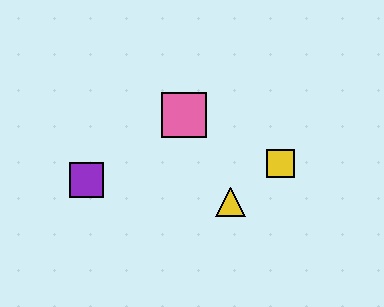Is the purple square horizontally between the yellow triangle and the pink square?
No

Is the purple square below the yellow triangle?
No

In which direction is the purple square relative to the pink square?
The purple square is to the left of the pink square.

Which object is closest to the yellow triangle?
The yellow square is closest to the yellow triangle.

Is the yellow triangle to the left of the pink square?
No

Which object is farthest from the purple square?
The yellow square is farthest from the purple square.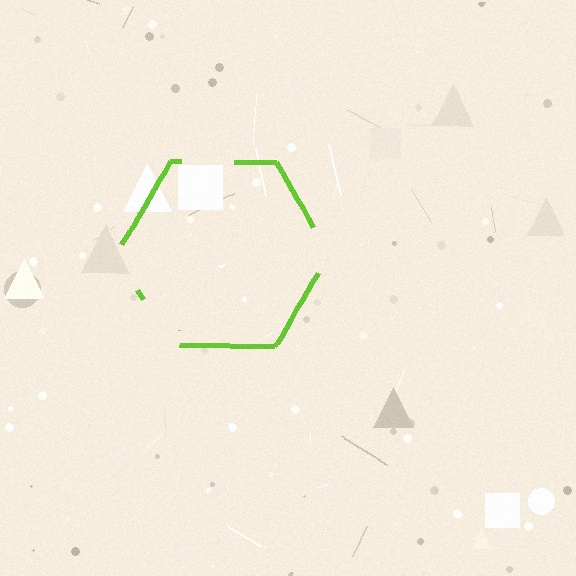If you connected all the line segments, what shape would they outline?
They would outline a hexagon.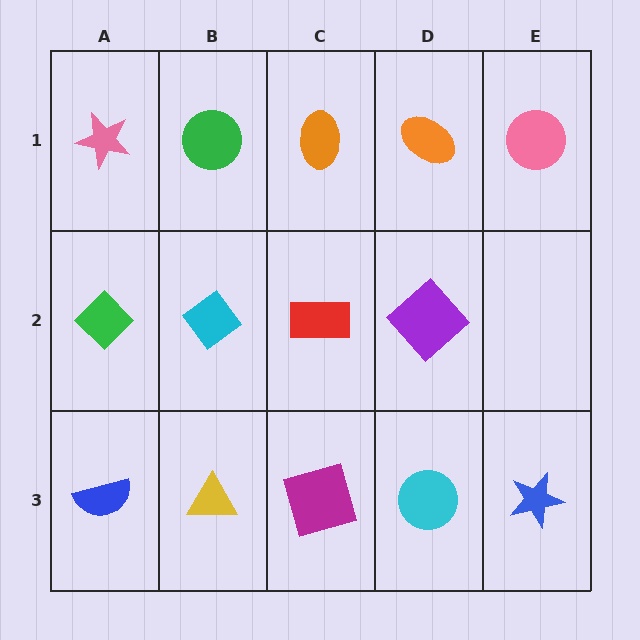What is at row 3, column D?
A cyan circle.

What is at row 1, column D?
An orange ellipse.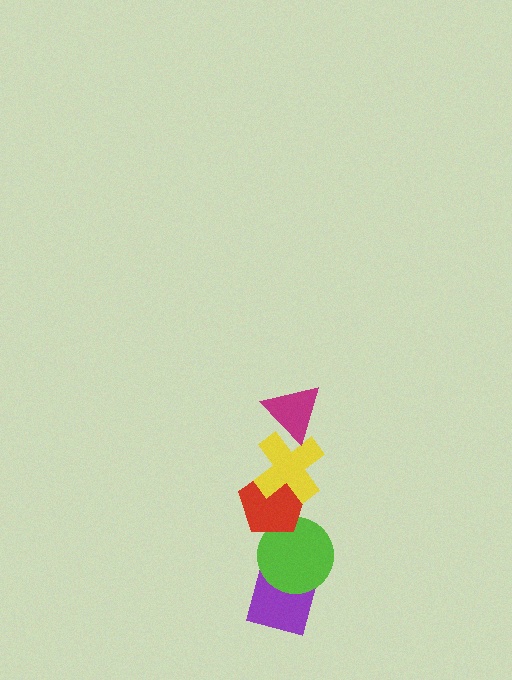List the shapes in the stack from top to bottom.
From top to bottom: the magenta triangle, the yellow cross, the red pentagon, the lime circle, the purple diamond.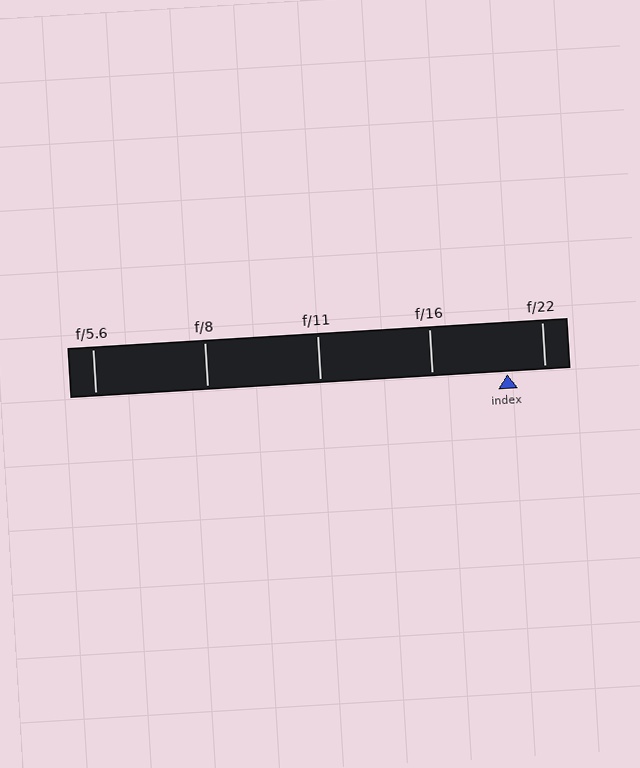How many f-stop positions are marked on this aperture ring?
There are 5 f-stop positions marked.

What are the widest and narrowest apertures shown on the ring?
The widest aperture shown is f/5.6 and the narrowest is f/22.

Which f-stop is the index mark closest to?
The index mark is closest to f/22.